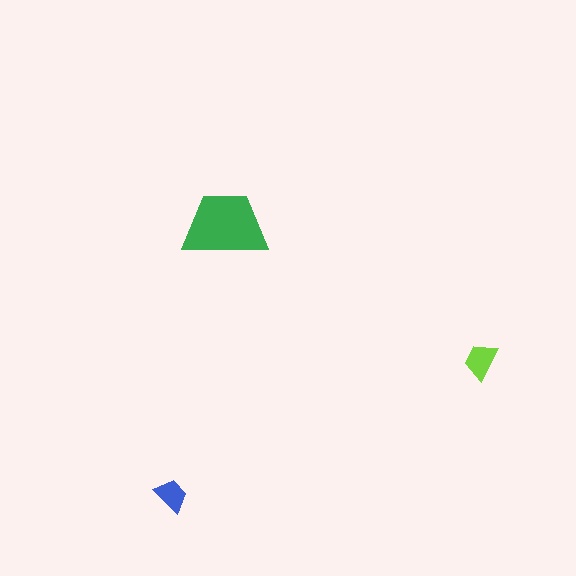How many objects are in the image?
There are 3 objects in the image.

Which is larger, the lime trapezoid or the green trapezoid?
The green one.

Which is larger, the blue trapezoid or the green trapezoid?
The green one.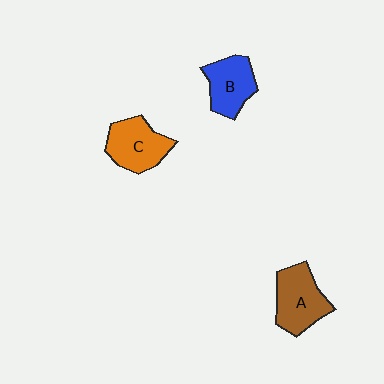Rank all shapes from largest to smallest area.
From largest to smallest: A (brown), C (orange), B (blue).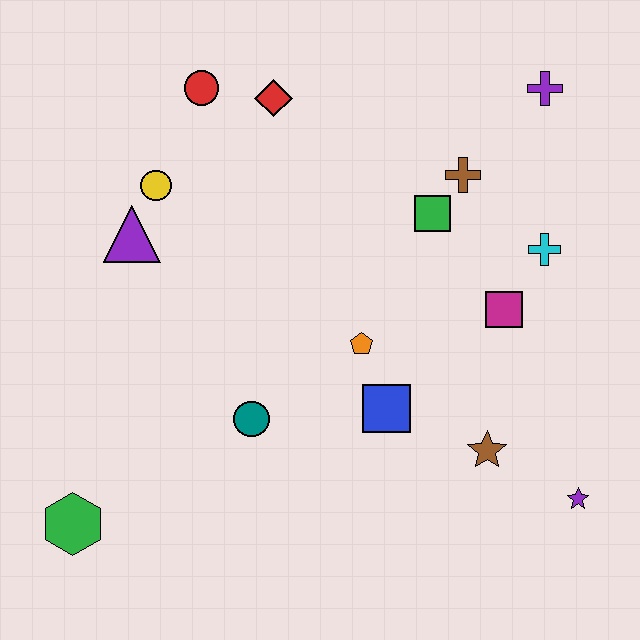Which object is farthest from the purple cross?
The green hexagon is farthest from the purple cross.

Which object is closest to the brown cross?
The green square is closest to the brown cross.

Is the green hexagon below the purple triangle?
Yes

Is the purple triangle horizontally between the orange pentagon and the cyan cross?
No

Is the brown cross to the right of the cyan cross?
No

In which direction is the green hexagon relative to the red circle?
The green hexagon is below the red circle.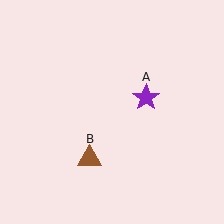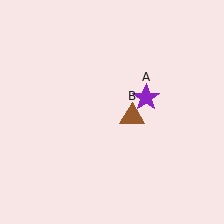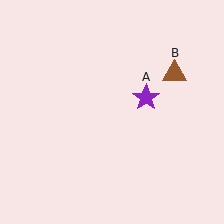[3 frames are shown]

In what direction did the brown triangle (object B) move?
The brown triangle (object B) moved up and to the right.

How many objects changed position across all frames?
1 object changed position: brown triangle (object B).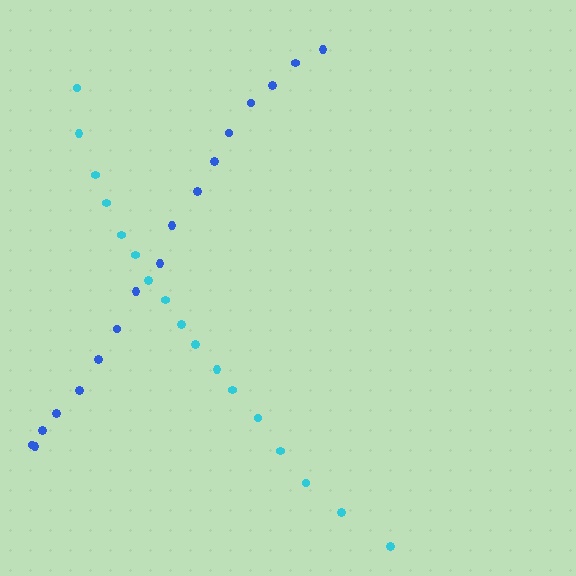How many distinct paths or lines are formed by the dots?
There are 2 distinct paths.